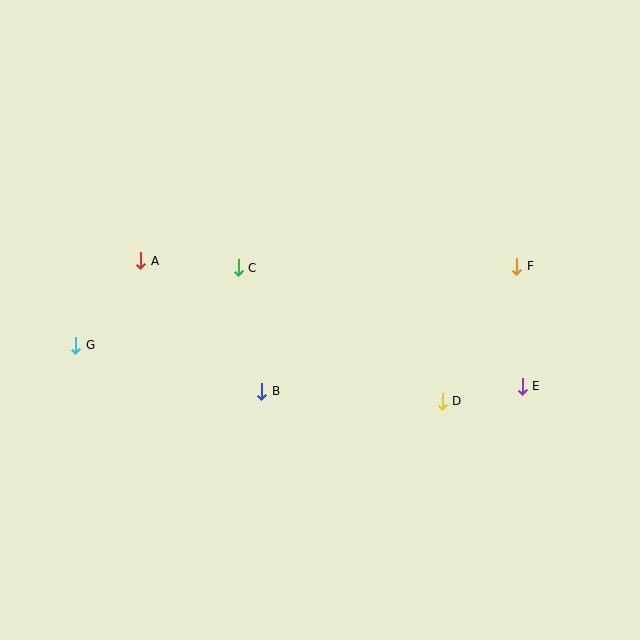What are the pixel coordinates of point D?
Point D is at (442, 401).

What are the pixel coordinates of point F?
Point F is at (517, 266).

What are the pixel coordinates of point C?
Point C is at (238, 268).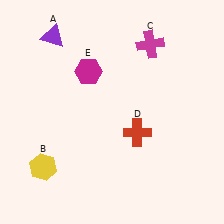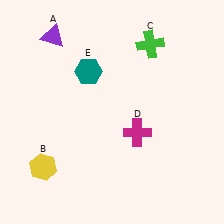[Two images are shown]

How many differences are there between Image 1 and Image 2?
There are 3 differences between the two images.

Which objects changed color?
C changed from magenta to green. D changed from red to magenta. E changed from magenta to teal.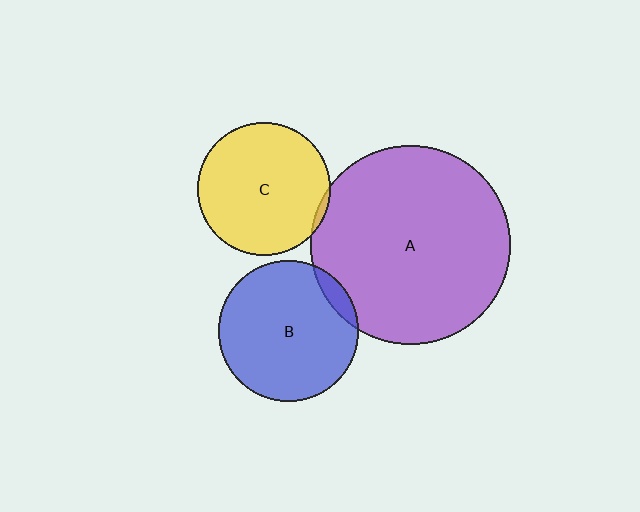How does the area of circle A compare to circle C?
Approximately 2.3 times.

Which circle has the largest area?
Circle A (purple).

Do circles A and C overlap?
Yes.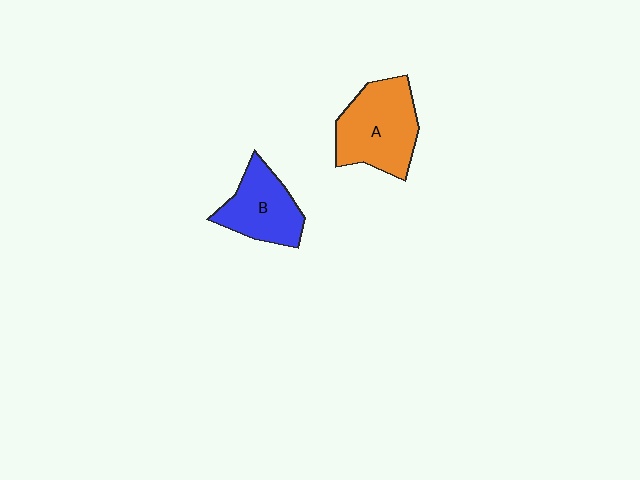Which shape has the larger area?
Shape A (orange).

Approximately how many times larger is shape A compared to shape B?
Approximately 1.3 times.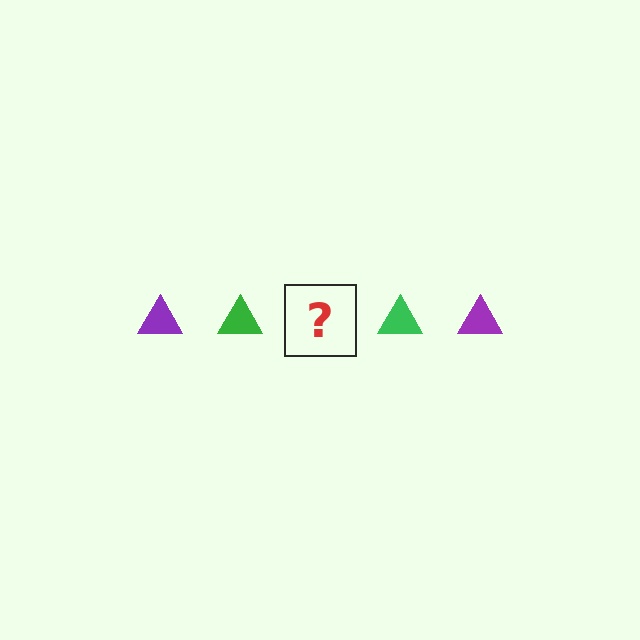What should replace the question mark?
The question mark should be replaced with a purple triangle.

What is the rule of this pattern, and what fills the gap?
The rule is that the pattern cycles through purple, green triangles. The gap should be filled with a purple triangle.